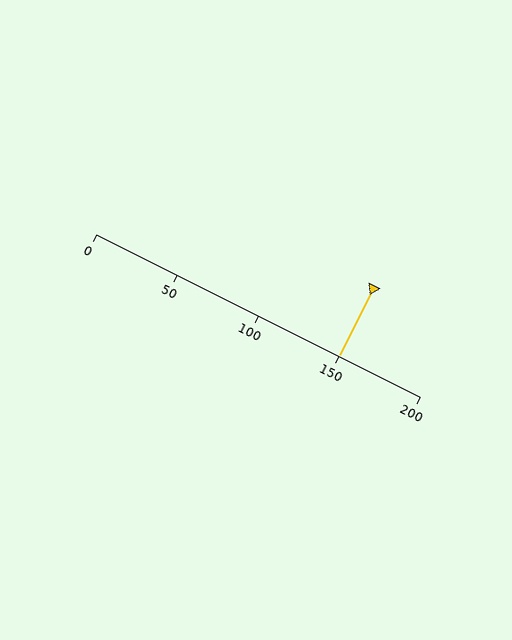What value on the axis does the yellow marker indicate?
The marker indicates approximately 150.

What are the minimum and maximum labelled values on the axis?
The axis runs from 0 to 200.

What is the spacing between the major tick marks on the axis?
The major ticks are spaced 50 apart.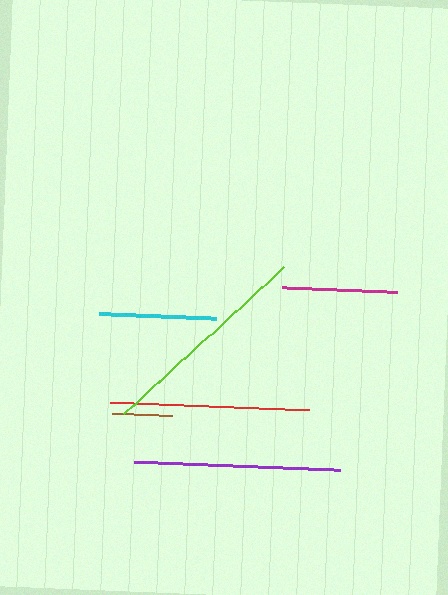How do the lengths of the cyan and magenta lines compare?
The cyan and magenta lines are approximately the same length.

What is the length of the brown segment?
The brown segment is approximately 60 pixels long.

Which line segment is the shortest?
The brown line is the shortest at approximately 60 pixels.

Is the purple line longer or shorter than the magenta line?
The purple line is longer than the magenta line.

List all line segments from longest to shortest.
From longest to shortest: lime, purple, red, cyan, magenta, brown.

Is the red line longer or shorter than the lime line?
The lime line is longer than the red line.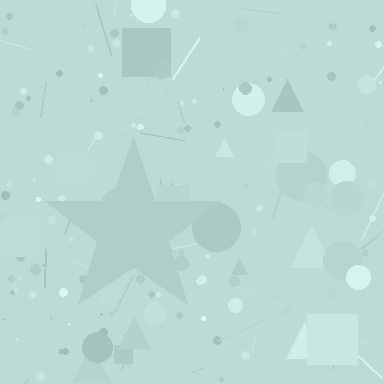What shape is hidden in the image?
A star is hidden in the image.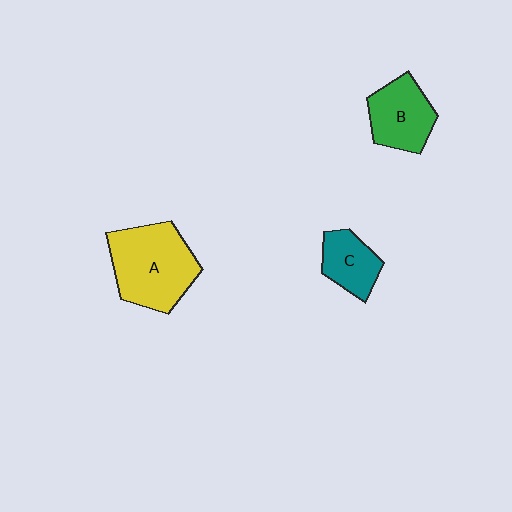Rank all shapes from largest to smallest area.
From largest to smallest: A (yellow), B (green), C (teal).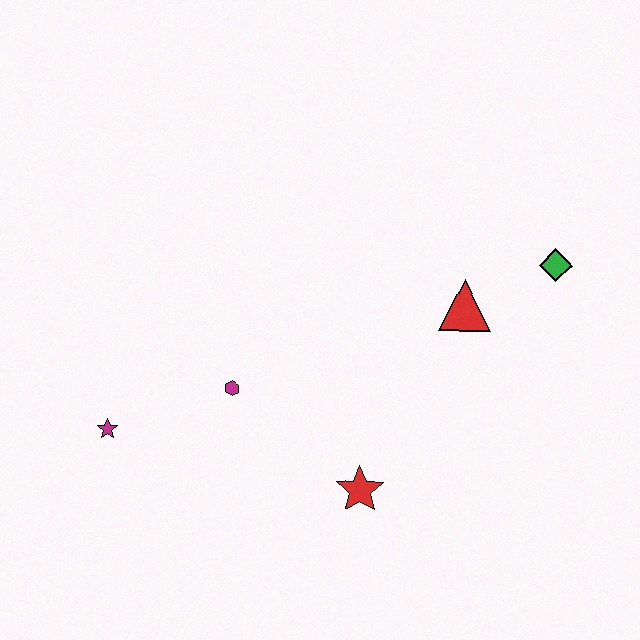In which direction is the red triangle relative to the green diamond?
The red triangle is to the left of the green diamond.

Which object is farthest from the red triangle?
The magenta star is farthest from the red triangle.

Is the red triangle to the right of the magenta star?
Yes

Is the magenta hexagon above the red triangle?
No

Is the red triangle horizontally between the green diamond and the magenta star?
Yes